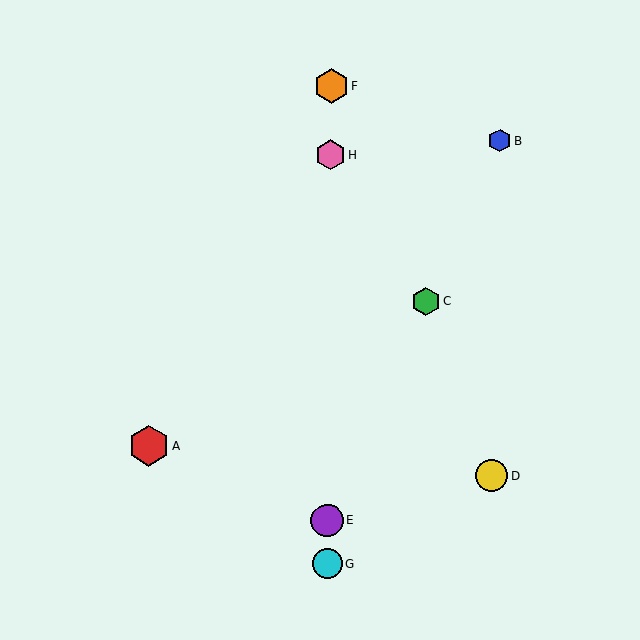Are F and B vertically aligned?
No, F is at x≈331 and B is at x≈500.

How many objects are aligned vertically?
4 objects (E, F, G, H) are aligned vertically.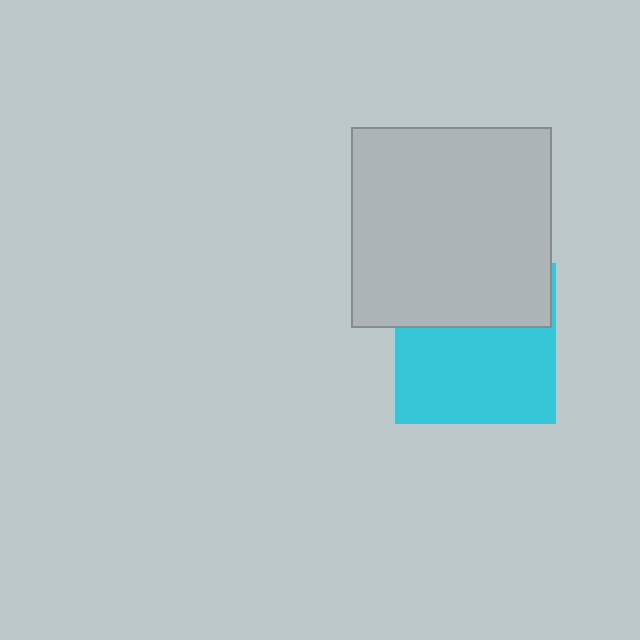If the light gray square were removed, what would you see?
You would see the complete cyan square.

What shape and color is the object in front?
The object in front is a light gray square.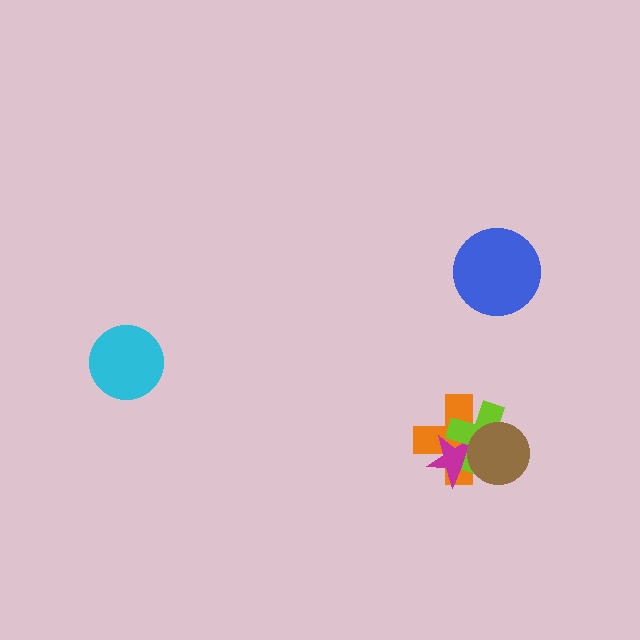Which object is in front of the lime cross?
The brown circle is in front of the lime cross.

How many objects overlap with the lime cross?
3 objects overlap with the lime cross.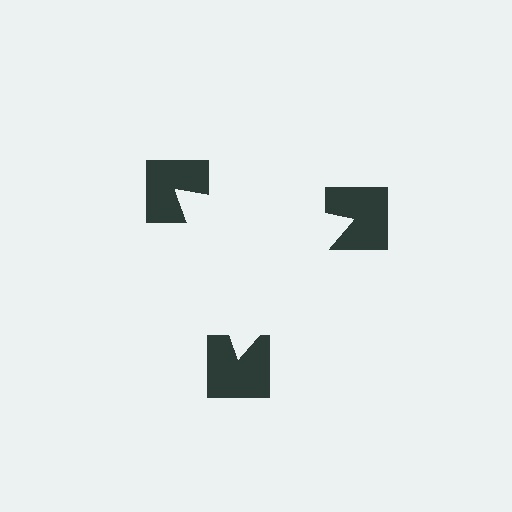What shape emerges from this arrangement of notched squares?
An illusory triangle — its edges are inferred from the aligned wedge cuts in the notched squares, not physically drawn.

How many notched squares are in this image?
There are 3 — one at each vertex of the illusory triangle.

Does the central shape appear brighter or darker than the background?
It typically appears slightly brighter than the background, even though no actual brightness change is drawn.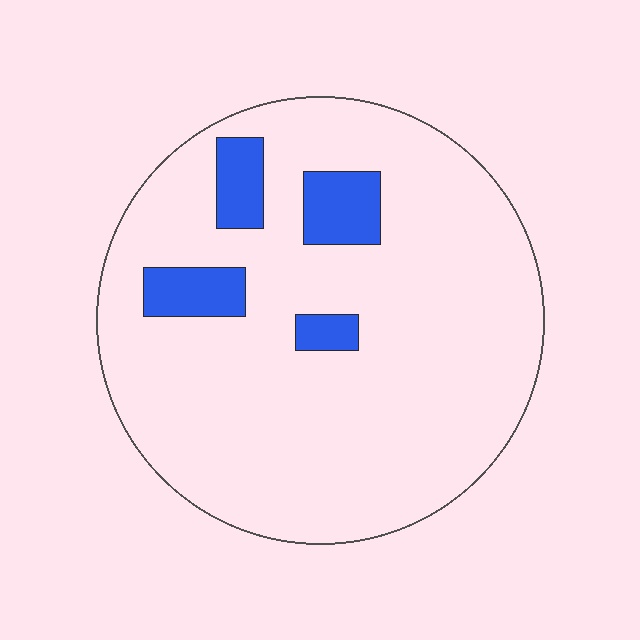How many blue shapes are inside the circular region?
4.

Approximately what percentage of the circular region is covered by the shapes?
Approximately 10%.